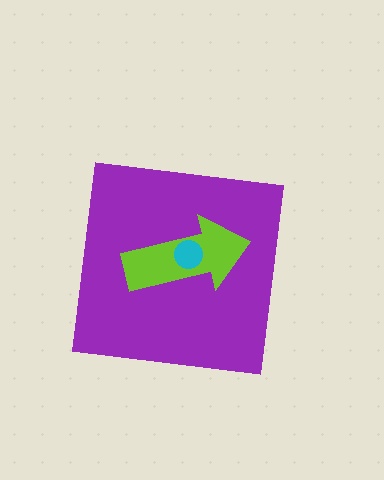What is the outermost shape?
The purple square.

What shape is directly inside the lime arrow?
The cyan circle.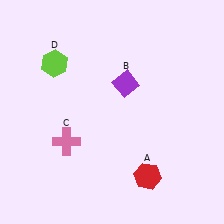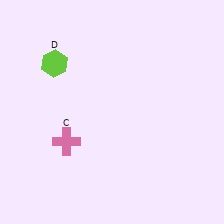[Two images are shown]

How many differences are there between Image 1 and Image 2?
There are 2 differences between the two images.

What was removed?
The purple diamond (B), the red hexagon (A) were removed in Image 2.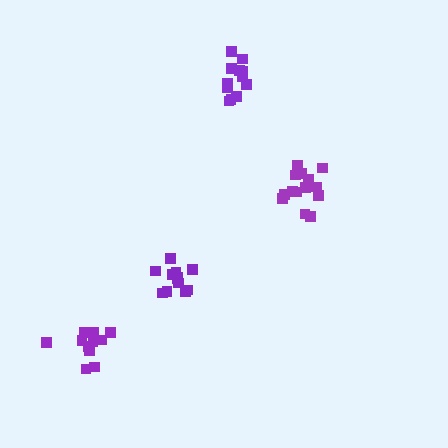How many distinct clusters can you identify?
There are 4 distinct clusters.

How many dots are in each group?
Group 1: 14 dots, Group 2: 12 dots, Group 3: 12 dots, Group 4: 12 dots (50 total).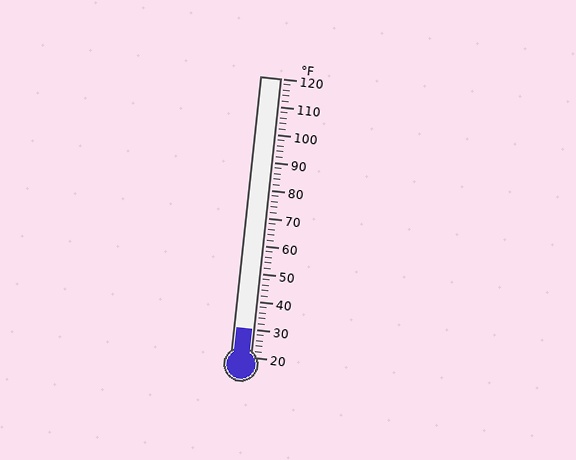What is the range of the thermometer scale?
The thermometer scale ranges from 20°F to 120°F.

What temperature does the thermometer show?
The thermometer shows approximately 30°F.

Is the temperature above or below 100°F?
The temperature is below 100°F.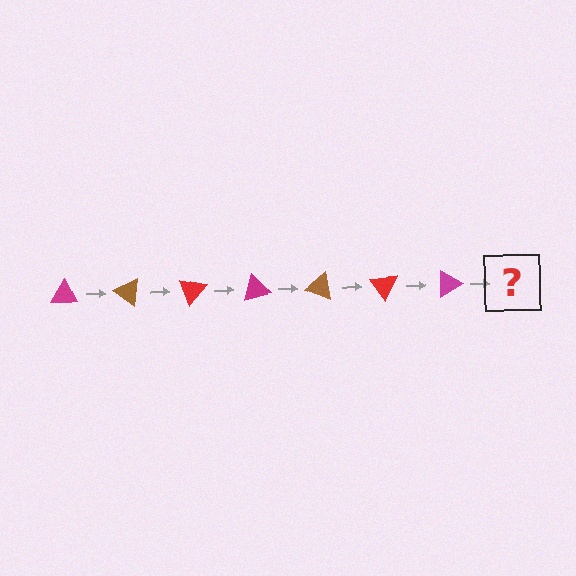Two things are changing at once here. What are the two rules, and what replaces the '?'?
The two rules are that it rotates 35 degrees each step and the color cycles through magenta, brown, and red. The '?' should be a brown triangle, rotated 245 degrees from the start.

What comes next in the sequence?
The next element should be a brown triangle, rotated 245 degrees from the start.